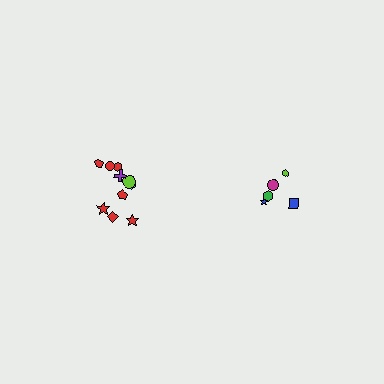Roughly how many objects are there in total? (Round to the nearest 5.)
Roughly 15 objects in total.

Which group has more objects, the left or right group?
The left group.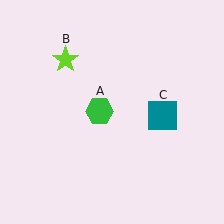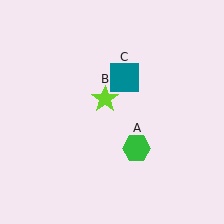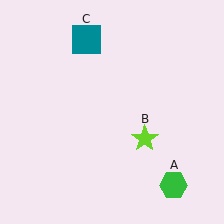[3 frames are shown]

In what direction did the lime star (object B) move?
The lime star (object B) moved down and to the right.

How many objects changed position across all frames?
3 objects changed position: green hexagon (object A), lime star (object B), teal square (object C).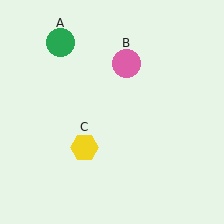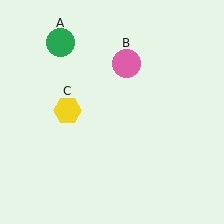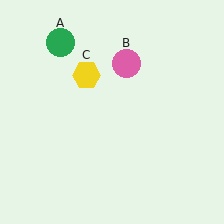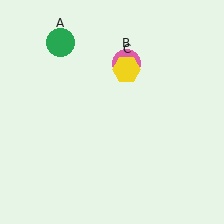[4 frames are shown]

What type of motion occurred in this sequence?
The yellow hexagon (object C) rotated clockwise around the center of the scene.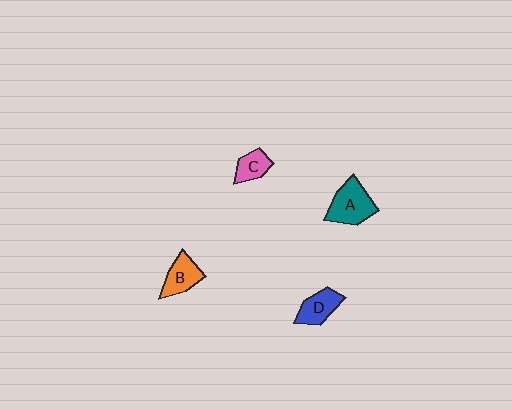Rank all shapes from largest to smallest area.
From largest to smallest: A (teal), B (orange), D (blue), C (pink).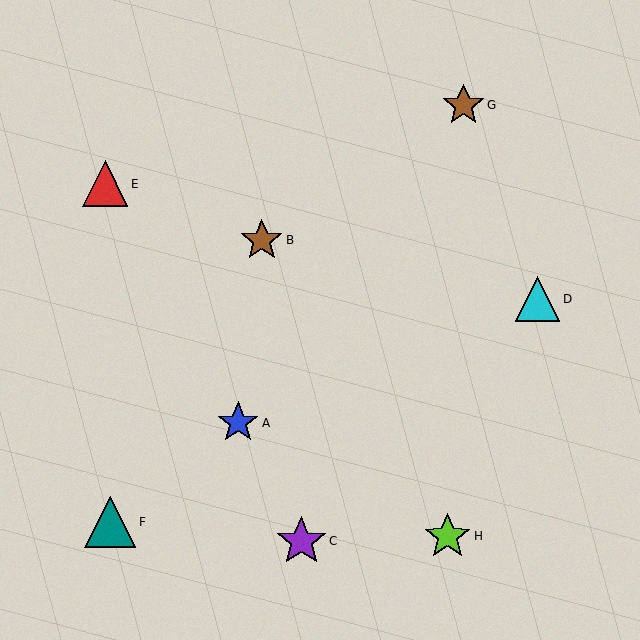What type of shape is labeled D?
Shape D is a cyan triangle.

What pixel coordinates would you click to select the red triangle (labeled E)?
Click at (105, 184) to select the red triangle E.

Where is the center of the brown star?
The center of the brown star is at (262, 240).